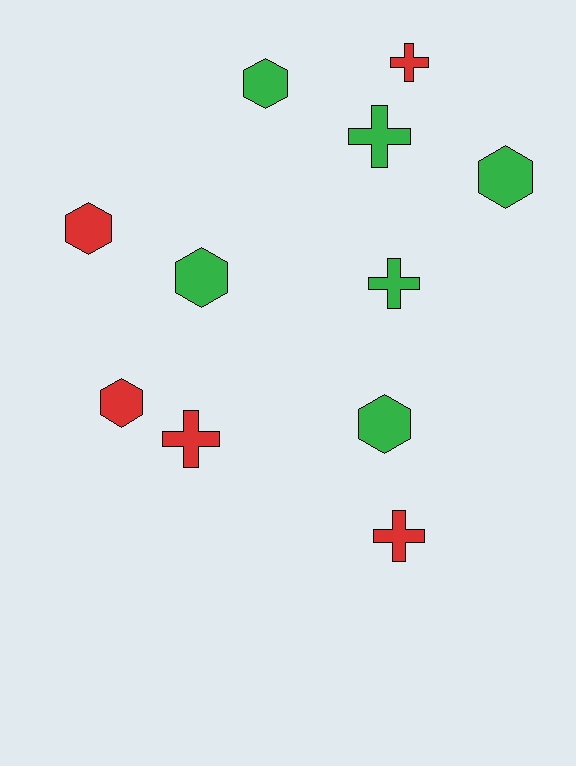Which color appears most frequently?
Green, with 6 objects.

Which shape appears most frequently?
Hexagon, with 6 objects.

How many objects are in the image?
There are 11 objects.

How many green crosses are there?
There are 2 green crosses.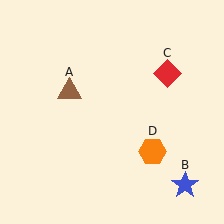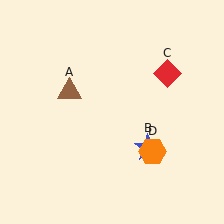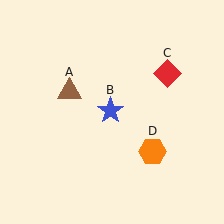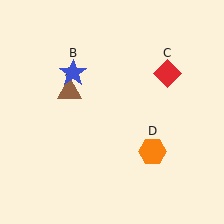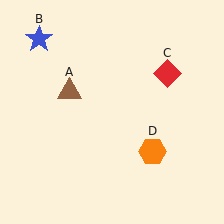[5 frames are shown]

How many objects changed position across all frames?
1 object changed position: blue star (object B).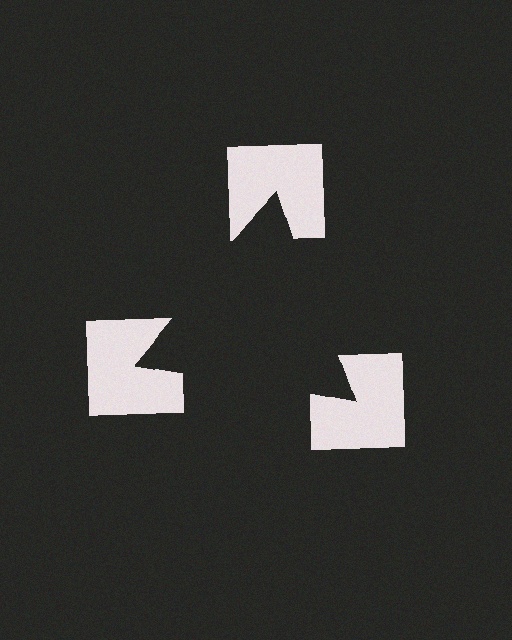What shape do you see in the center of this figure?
An illusory triangle — its edges are inferred from the aligned wedge cuts in the notched squares, not physically drawn.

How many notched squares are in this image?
There are 3 — one at each vertex of the illusory triangle.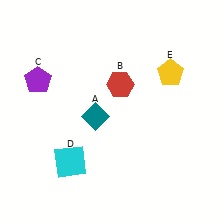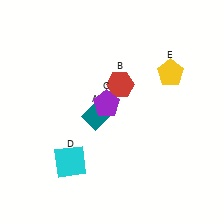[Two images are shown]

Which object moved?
The purple pentagon (C) moved right.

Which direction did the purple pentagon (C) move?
The purple pentagon (C) moved right.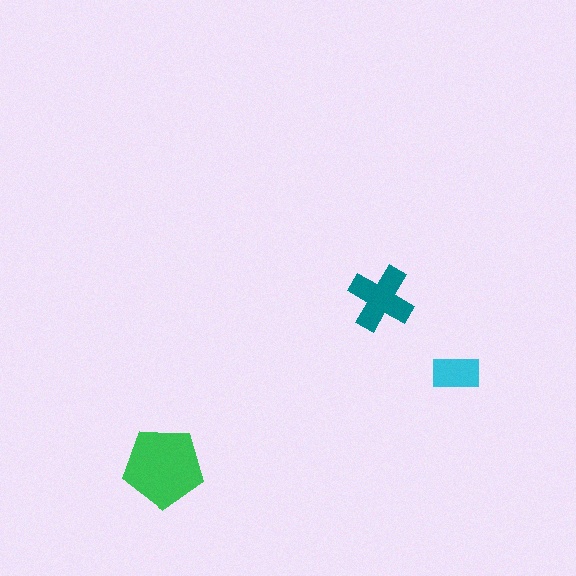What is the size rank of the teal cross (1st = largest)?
2nd.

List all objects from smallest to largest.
The cyan rectangle, the teal cross, the green pentagon.